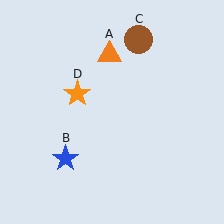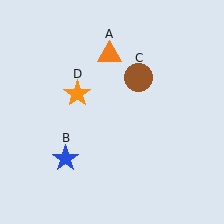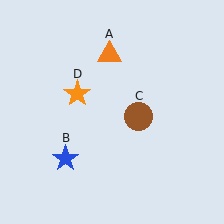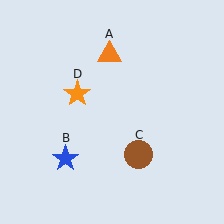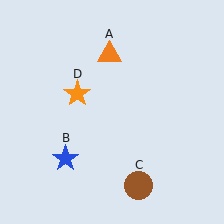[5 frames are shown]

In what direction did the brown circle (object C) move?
The brown circle (object C) moved down.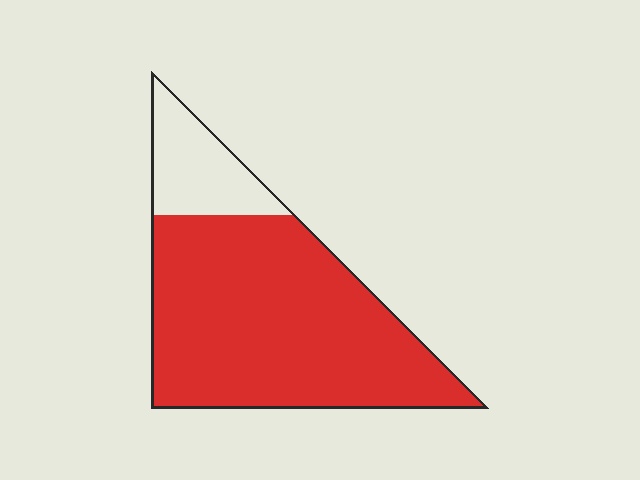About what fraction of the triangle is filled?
About five sixths (5/6).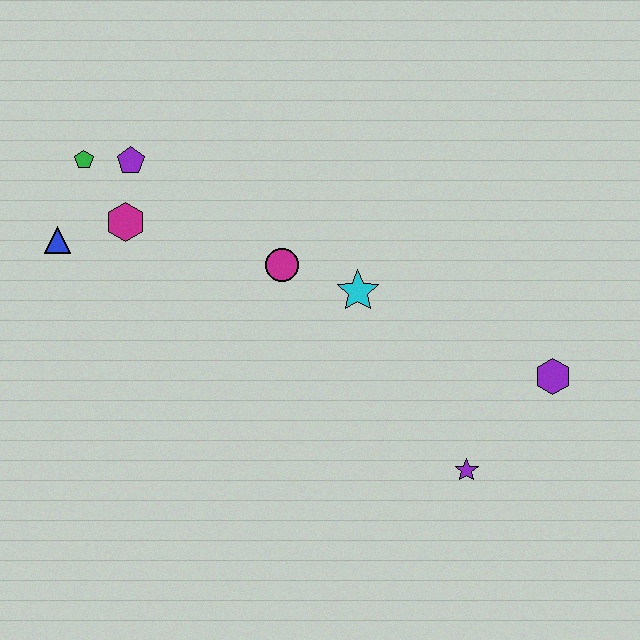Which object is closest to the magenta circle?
The cyan star is closest to the magenta circle.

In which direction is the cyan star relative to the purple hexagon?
The cyan star is to the left of the purple hexagon.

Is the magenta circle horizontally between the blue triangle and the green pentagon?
No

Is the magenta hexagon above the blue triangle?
Yes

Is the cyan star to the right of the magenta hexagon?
Yes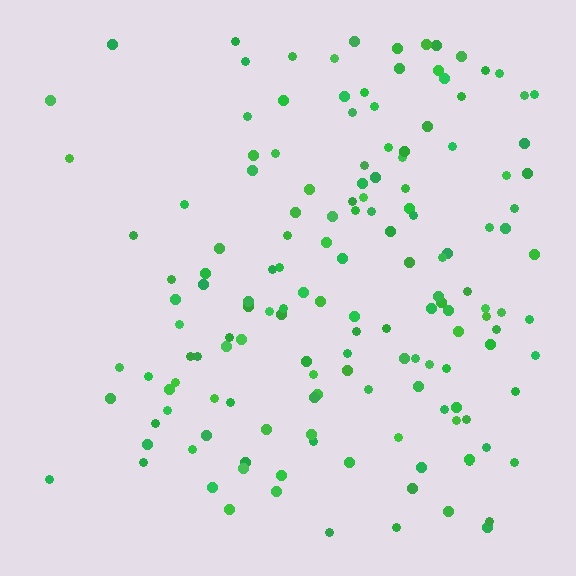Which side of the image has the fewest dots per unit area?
The left.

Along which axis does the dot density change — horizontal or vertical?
Horizontal.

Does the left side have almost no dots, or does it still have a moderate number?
Still a moderate number, just noticeably fewer than the right.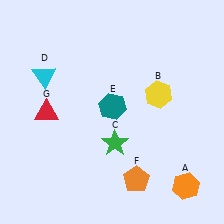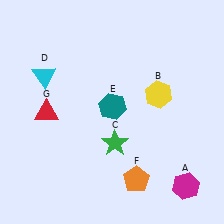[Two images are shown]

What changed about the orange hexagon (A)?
In Image 1, A is orange. In Image 2, it changed to magenta.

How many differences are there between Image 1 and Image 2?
There is 1 difference between the two images.